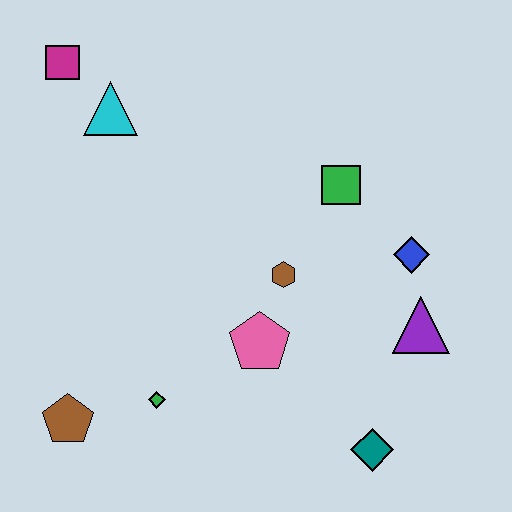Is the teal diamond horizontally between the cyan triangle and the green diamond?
No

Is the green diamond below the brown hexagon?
Yes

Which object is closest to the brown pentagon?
The green diamond is closest to the brown pentagon.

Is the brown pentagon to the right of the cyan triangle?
No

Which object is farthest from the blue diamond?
The magenta square is farthest from the blue diamond.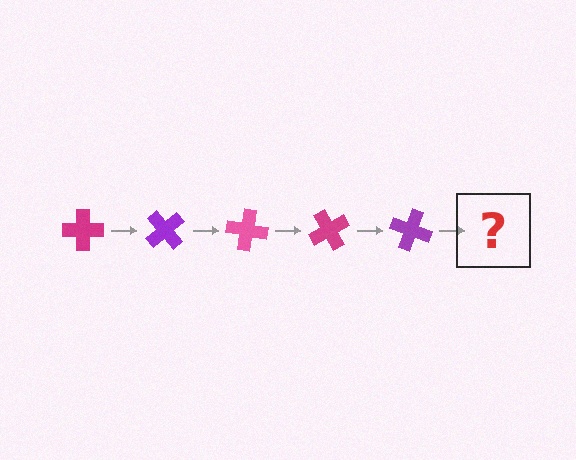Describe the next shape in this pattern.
It should be a pink cross, rotated 250 degrees from the start.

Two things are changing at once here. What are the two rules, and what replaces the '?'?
The two rules are that it rotates 50 degrees each step and the color cycles through magenta, purple, and pink. The '?' should be a pink cross, rotated 250 degrees from the start.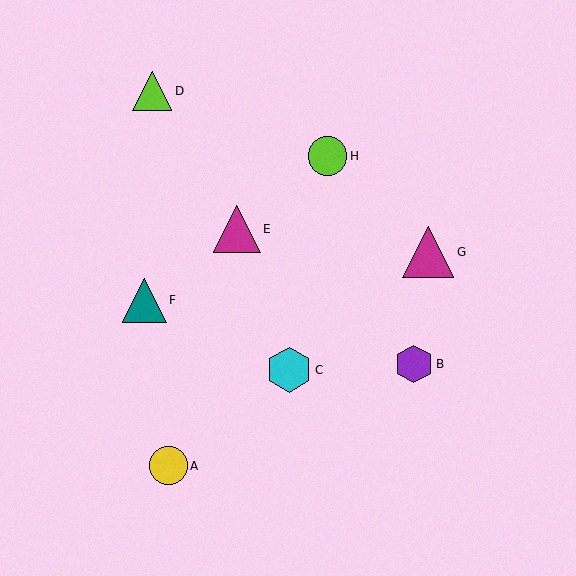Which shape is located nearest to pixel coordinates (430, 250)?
The magenta triangle (labeled G) at (428, 252) is nearest to that location.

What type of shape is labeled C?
Shape C is a cyan hexagon.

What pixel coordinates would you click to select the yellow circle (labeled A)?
Click at (168, 466) to select the yellow circle A.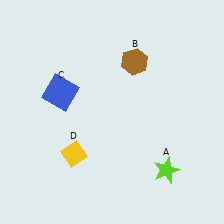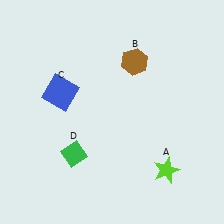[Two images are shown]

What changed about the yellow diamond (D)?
In Image 1, D is yellow. In Image 2, it changed to green.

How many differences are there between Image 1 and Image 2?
There is 1 difference between the two images.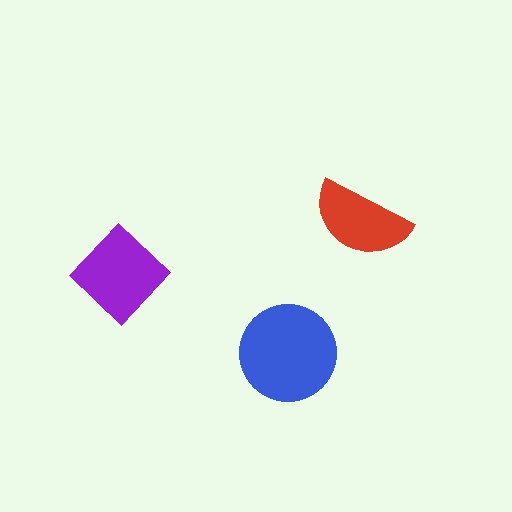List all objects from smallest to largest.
The red semicircle, the purple diamond, the blue circle.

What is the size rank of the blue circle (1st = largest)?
1st.